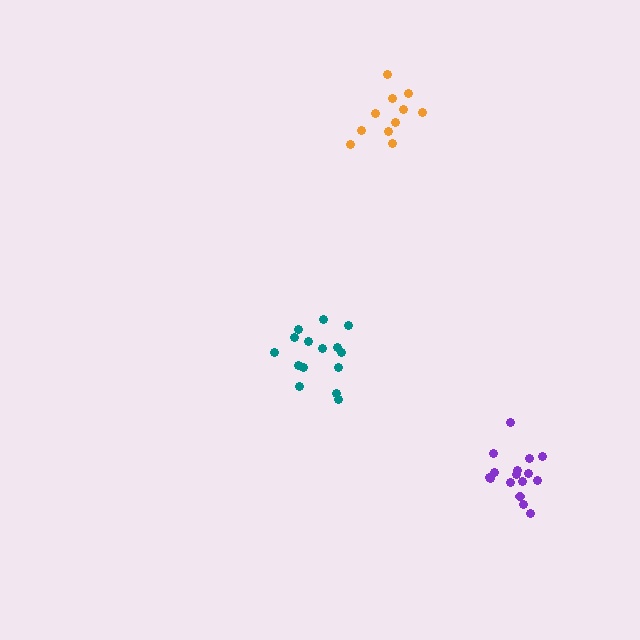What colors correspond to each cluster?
The clusters are colored: orange, teal, purple.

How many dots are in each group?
Group 1: 11 dots, Group 2: 15 dots, Group 3: 16 dots (42 total).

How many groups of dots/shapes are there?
There are 3 groups.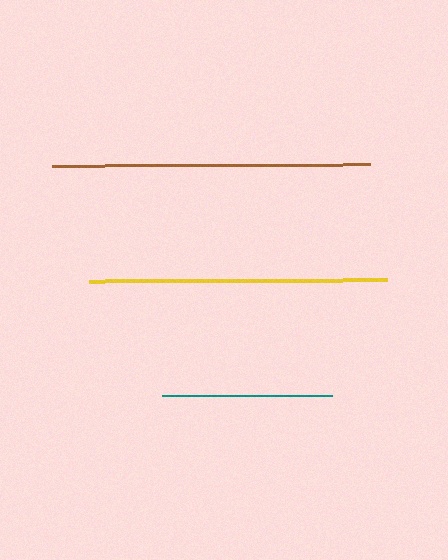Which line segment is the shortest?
The teal line is the shortest at approximately 170 pixels.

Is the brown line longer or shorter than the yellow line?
The brown line is longer than the yellow line.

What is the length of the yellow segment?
The yellow segment is approximately 298 pixels long.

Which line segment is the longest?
The brown line is the longest at approximately 318 pixels.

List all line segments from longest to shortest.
From longest to shortest: brown, yellow, teal.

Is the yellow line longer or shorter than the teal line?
The yellow line is longer than the teal line.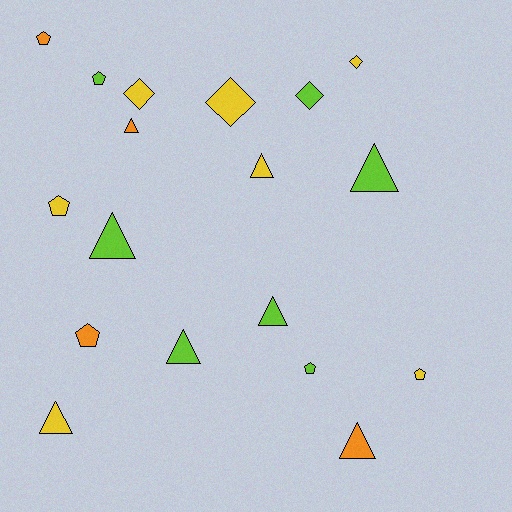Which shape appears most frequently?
Triangle, with 8 objects.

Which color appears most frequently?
Lime, with 7 objects.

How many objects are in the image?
There are 18 objects.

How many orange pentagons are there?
There are 2 orange pentagons.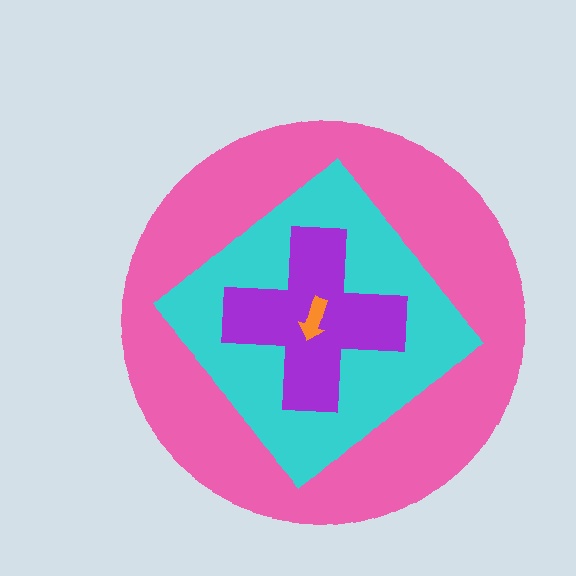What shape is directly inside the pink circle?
The cyan diamond.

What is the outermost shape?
The pink circle.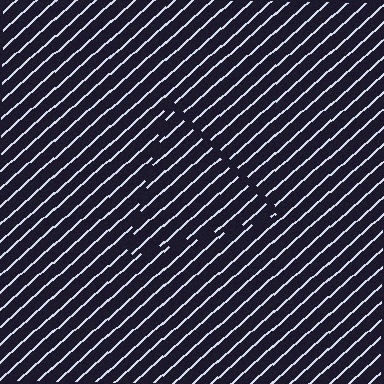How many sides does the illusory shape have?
3 sides — the line-ends trace a triangle.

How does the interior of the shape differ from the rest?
The interior of the shape contains the same grating, shifted by half a period — the contour is defined by the phase discontinuity where line-ends from the inner and outer gratings abut.